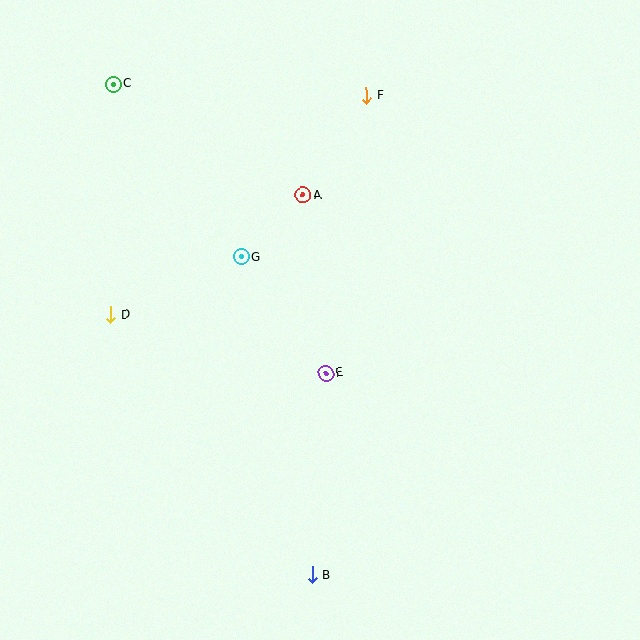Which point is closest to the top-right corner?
Point F is closest to the top-right corner.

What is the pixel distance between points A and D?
The distance between A and D is 227 pixels.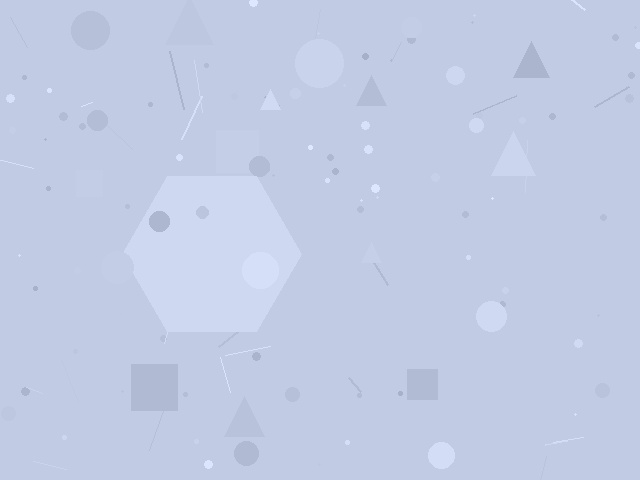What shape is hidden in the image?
A hexagon is hidden in the image.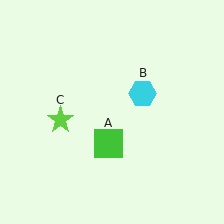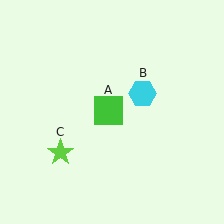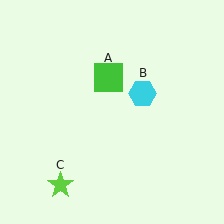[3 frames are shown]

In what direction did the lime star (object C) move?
The lime star (object C) moved down.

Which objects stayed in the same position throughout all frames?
Cyan hexagon (object B) remained stationary.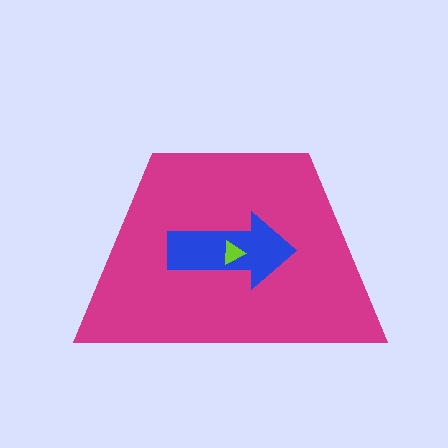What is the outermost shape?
The magenta trapezoid.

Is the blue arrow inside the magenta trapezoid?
Yes.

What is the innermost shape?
The lime triangle.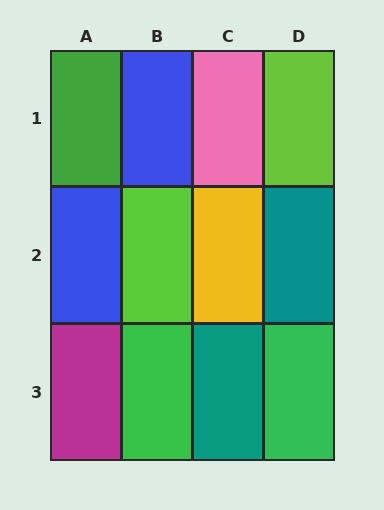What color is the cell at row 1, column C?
Pink.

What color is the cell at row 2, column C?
Yellow.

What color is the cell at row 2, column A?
Blue.